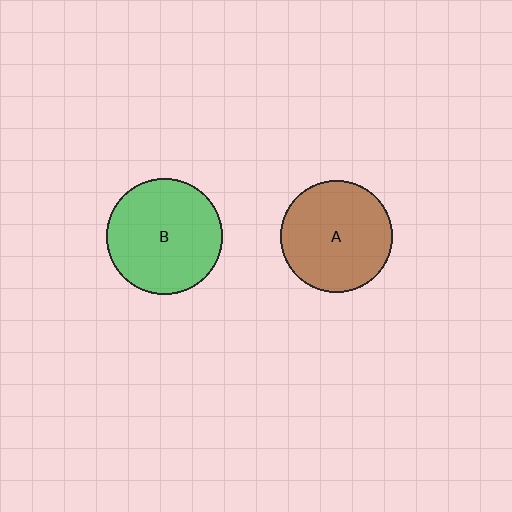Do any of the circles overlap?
No, none of the circles overlap.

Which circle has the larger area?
Circle B (green).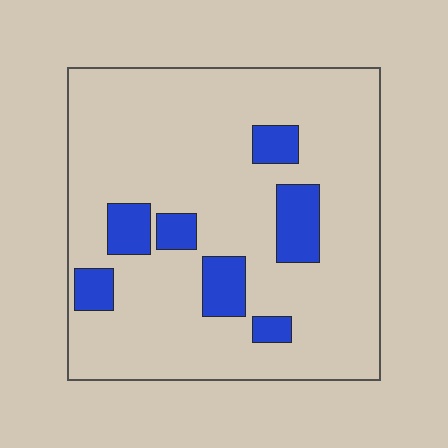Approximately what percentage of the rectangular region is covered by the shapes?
Approximately 15%.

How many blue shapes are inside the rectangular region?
7.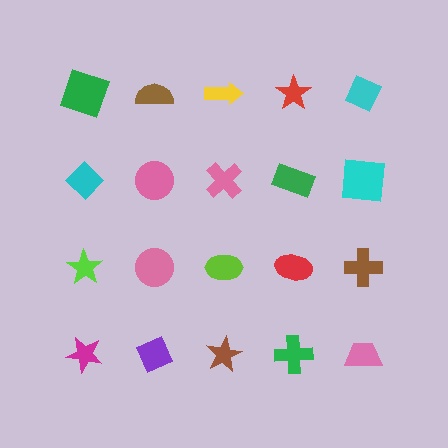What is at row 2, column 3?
A pink cross.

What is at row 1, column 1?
A green square.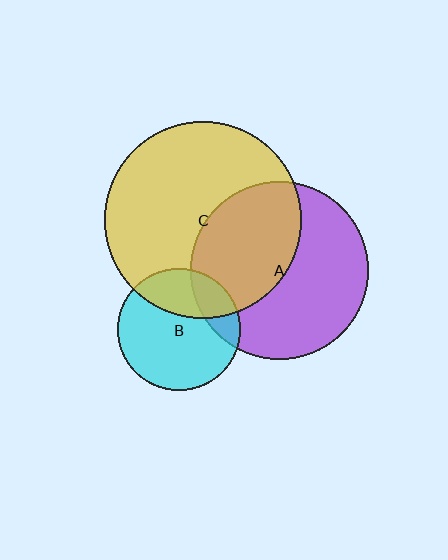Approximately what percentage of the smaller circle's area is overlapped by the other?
Approximately 20%.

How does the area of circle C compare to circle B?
Approximately 2.6 times.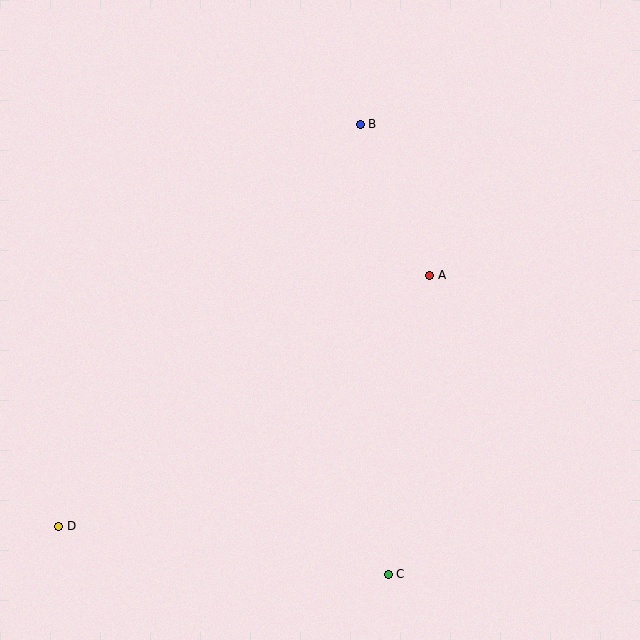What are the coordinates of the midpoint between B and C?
The midpoint between B and C is at (374, 349).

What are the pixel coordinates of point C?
Point C is at (388, 574).